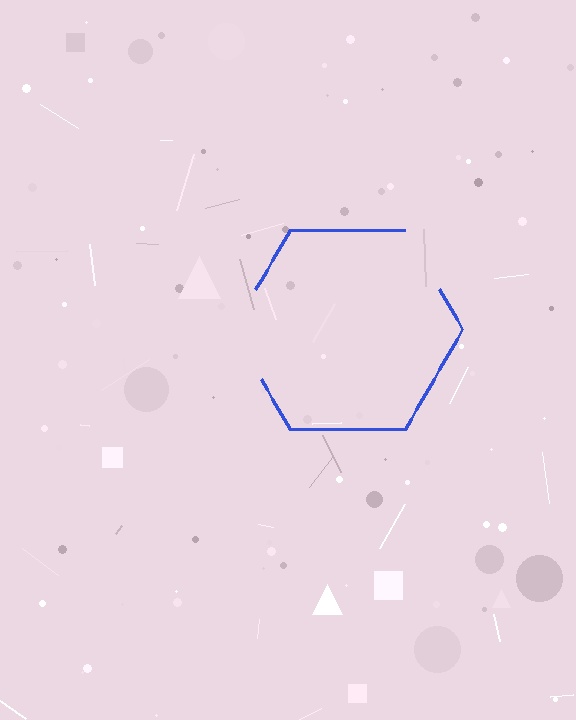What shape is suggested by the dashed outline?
The dashed outline suggests a hexagon.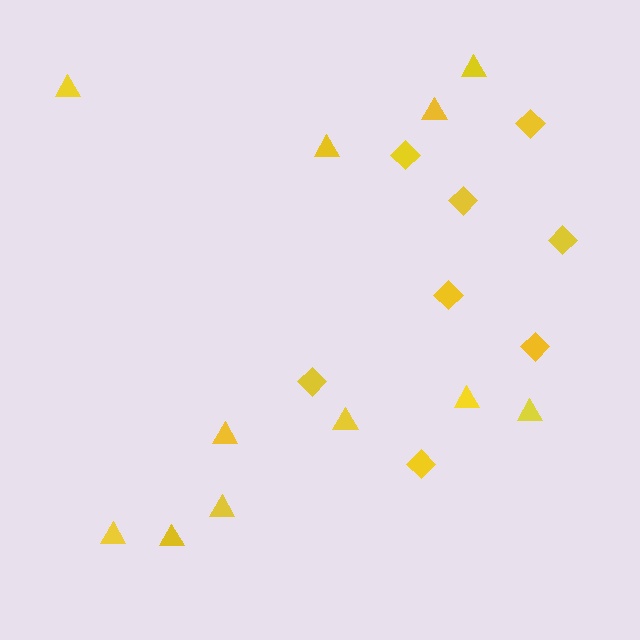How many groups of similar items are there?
There are 2 groups: one group of diamonds (8) and one group of triangles (11).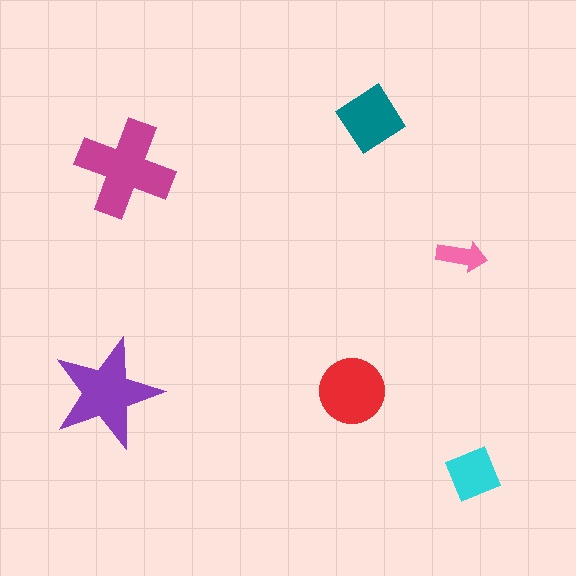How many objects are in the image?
There are 6 objects in the image.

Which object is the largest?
The magenta cross.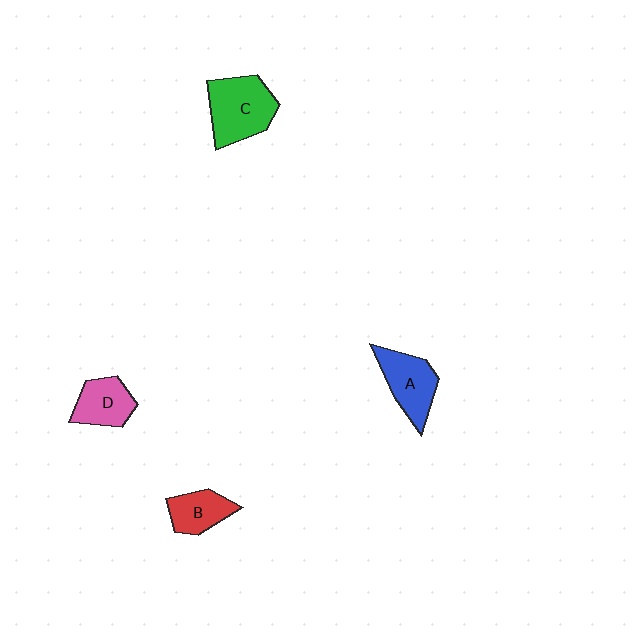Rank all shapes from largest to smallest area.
From largest to smallest: C (green), A (blue), D (pink), B (red).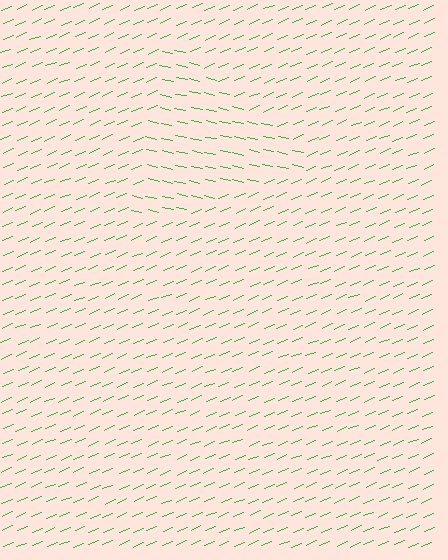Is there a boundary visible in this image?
Yes, there is a texture boundary formed by a change in line orientation.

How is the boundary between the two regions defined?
The boundary is defined purely by a change in line orientation (approximately 35 degrees difference). All lines are the same color and thickness.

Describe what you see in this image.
The image is filled with small green line segments. A triangle region in the image has lines oriented differently from the surrounding lines, creating a visible texture boundary.